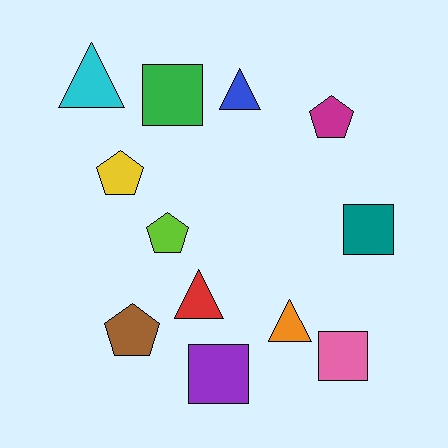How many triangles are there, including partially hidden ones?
There are 4 triangles.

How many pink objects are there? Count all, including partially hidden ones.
There is 1 pink object.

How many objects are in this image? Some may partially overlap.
There are 12 objects.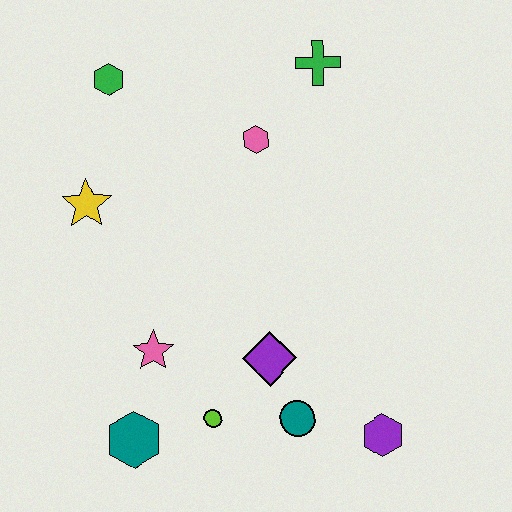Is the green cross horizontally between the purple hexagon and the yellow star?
Yes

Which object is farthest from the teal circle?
The green hexagon is farthest from the teal circle.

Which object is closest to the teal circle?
The purple diamond is closest to the teal circle.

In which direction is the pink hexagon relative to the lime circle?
The pink hexagon is above the lime circle.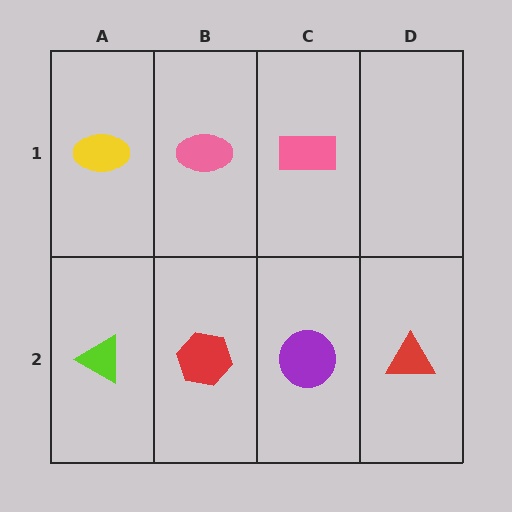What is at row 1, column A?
A yellow ellipse.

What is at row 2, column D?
A red triangle.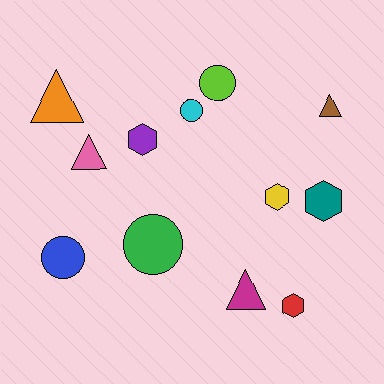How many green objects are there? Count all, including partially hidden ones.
There is 1 green object.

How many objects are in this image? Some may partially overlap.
There are 12 objects.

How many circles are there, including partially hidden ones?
There are 4 circles.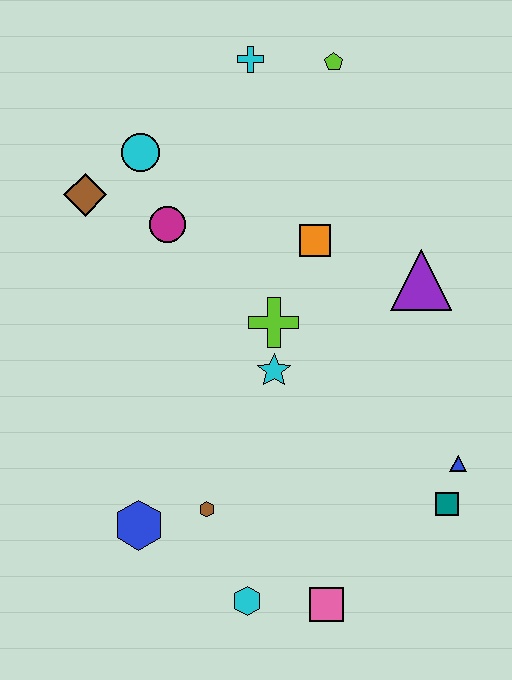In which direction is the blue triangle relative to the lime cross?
The blue triangle is to the right of the lime cross.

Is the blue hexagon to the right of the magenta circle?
No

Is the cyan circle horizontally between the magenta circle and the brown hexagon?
No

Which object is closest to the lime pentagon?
The cyan cross is closest to the lime pentagon.